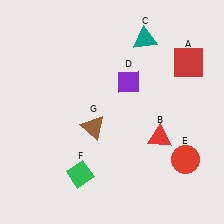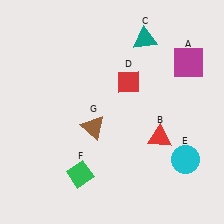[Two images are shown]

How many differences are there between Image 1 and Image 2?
There are 3 differences between the two images.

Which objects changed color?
A changed from red to magenta. D changed from purple to red. E changed from red to cyan.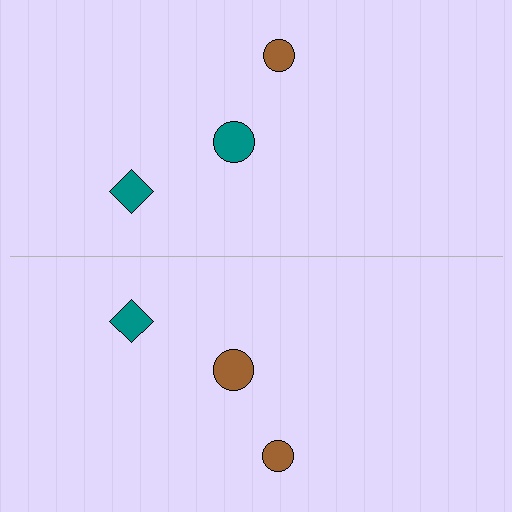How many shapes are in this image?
There are 6 shapes in this image.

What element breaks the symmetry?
The brown circle on the bottom side breaks the symmetry — its mirror counterpart is teal.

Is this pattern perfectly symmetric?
No, the pattern is not perfectly symmetric. The brown circle on the bottom side breaks the symmetry — its mirror counterpart is teal.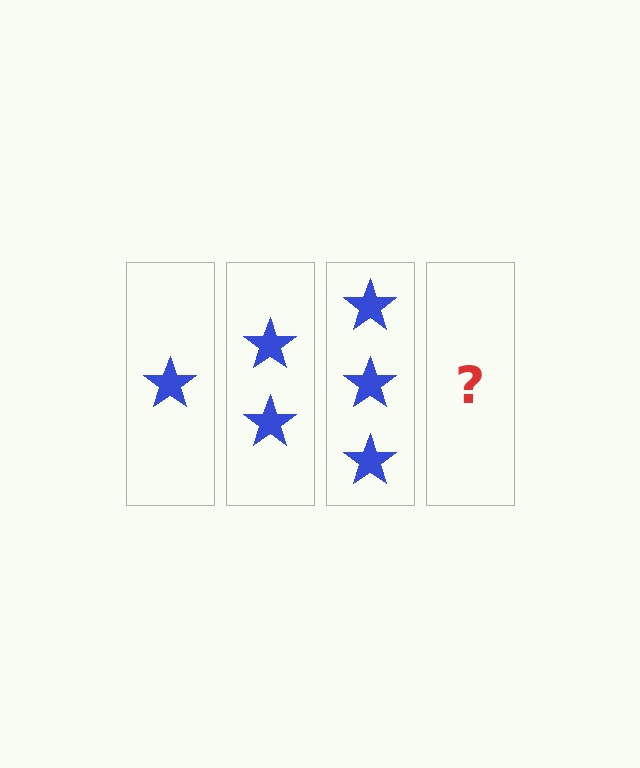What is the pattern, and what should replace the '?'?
The pattern is that each step adds one more star. The '?' should be 4 stars.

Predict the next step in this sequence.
The next step is 4 stars.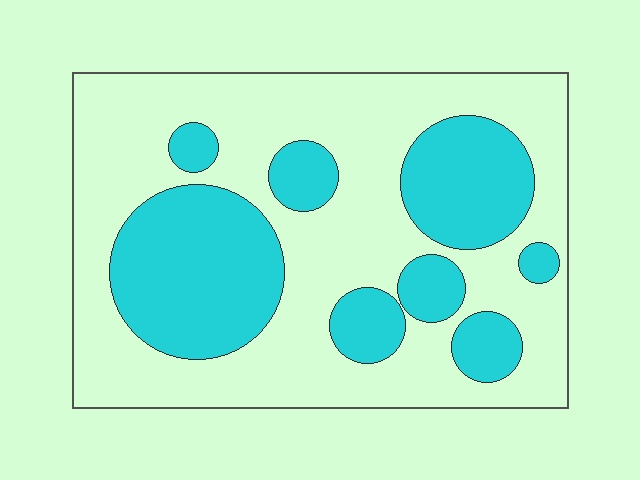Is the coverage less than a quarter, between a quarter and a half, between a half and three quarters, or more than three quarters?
Between a quarter and a half.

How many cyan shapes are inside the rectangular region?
8.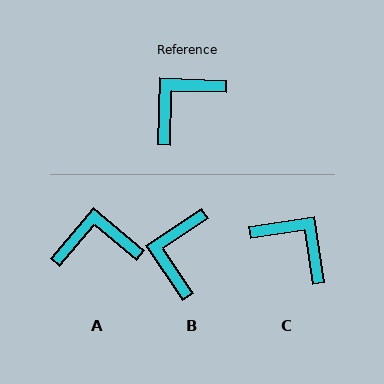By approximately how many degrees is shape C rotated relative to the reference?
Approximately 80 degrees clockwise.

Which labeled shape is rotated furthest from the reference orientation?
C, about 80 degrees away.